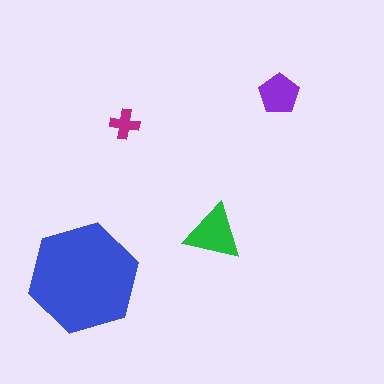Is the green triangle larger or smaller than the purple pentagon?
Larger.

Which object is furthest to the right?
The purple pentagon is rightmost.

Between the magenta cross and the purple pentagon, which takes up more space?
The purple pentagon.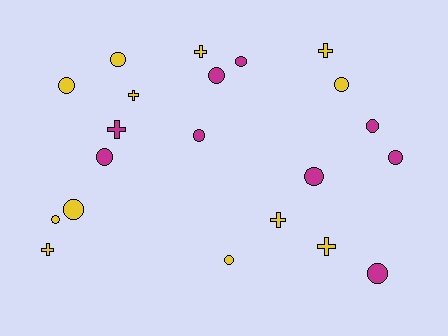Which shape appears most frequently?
Circle, with 14 objects.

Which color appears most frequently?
Yellow, with 12 objects.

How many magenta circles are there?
There are 8 magenta circles.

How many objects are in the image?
There are 21 objects.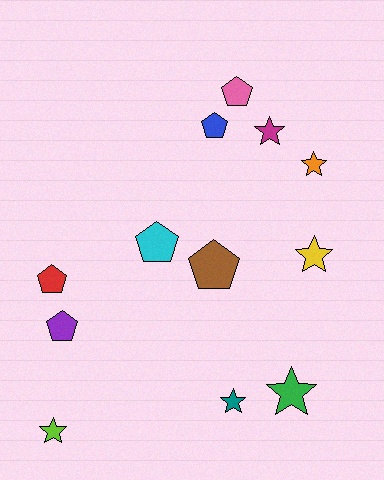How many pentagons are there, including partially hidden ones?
There are 6 pentagons.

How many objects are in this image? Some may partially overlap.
There are 12 objects.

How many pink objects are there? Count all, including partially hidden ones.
There is 1 pink object.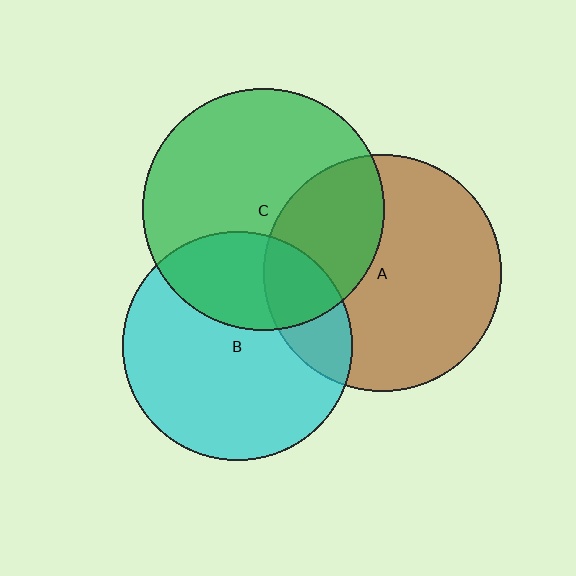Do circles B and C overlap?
Yes.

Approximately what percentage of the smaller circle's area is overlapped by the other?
Approximately 30%.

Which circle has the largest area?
Circle C (green).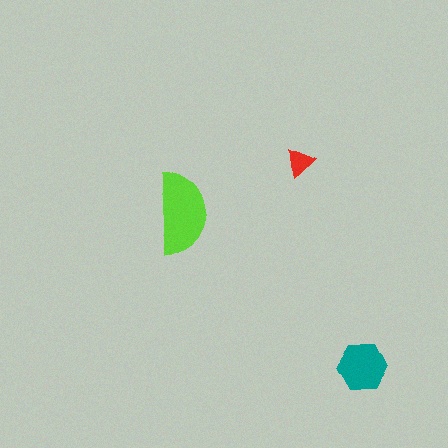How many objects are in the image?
There are 3 objects in the image.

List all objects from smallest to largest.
The red triangle, the teal hexagon, the lime semicircle.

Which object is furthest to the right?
The teal hexagon is rightmost.